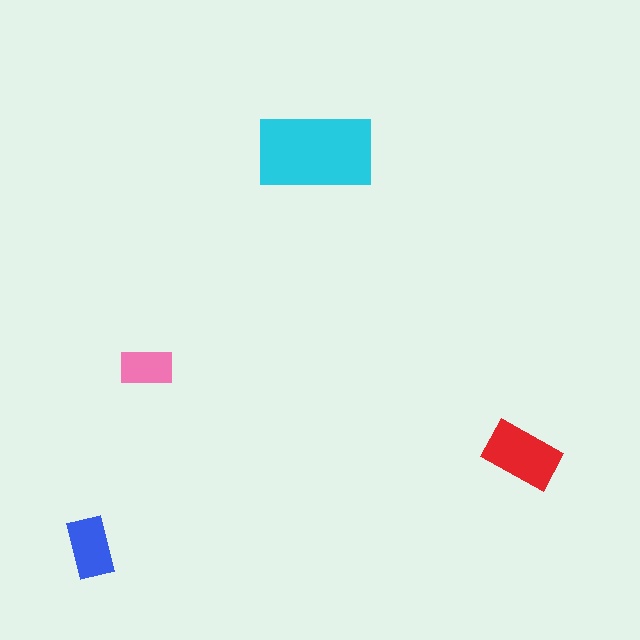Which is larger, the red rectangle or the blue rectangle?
The red one.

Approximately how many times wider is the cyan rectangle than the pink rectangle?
About 2 times wider.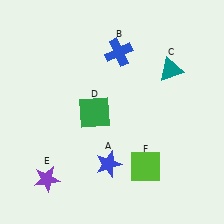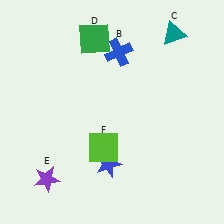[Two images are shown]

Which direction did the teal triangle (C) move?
The teal triangle (C) moved up.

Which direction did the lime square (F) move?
The lime square (F) moved left.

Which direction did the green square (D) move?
The green square (D) moved up.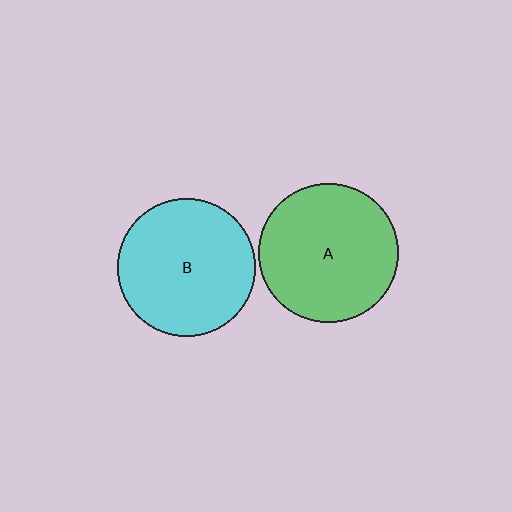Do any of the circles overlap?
No, none of the circles overlap.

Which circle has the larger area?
Circle A (green).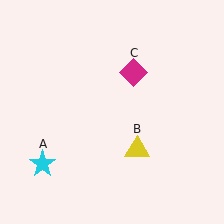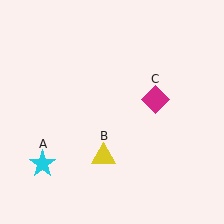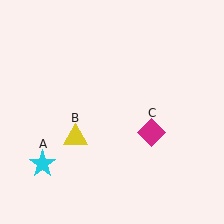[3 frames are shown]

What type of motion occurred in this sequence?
The yellow triangle (object B), magenta diamond (object C) rotated clockwise around the center of the scene.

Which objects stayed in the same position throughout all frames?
Cyan star (object A) remained stationary.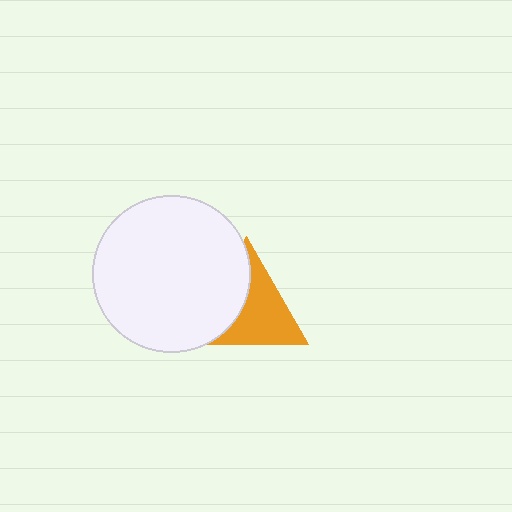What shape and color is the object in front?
The object in front is a white circle.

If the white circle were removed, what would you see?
You would see the complete orange triangle.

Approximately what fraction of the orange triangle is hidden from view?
Roughly 42% of the orange triangle is hidden behind the white circle.